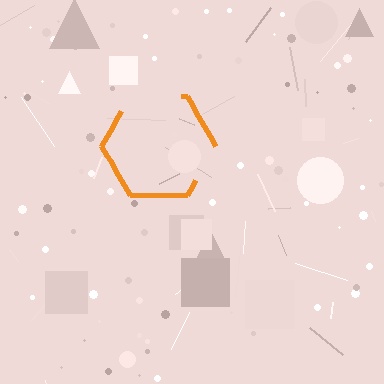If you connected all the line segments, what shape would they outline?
They would outline a hexagon.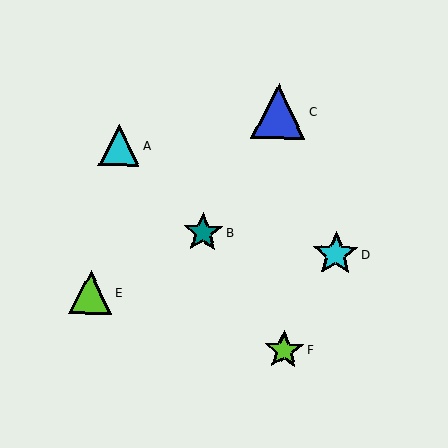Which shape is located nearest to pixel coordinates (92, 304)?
The lime triangle (labeled E) at (90, 292) is nearest to that location.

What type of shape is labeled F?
Shape F is a lime star.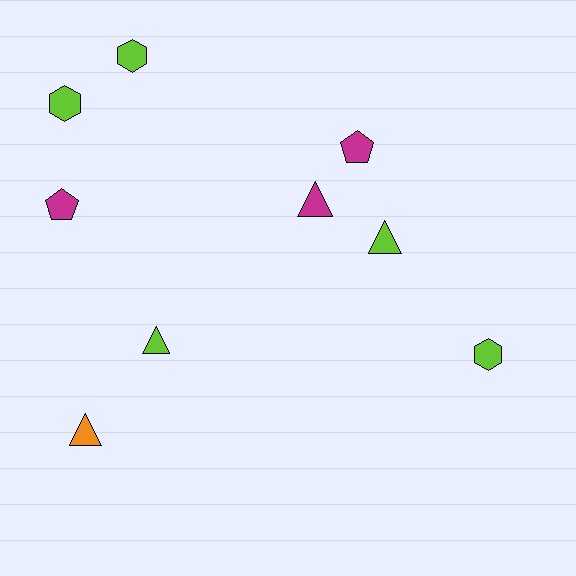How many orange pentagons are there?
There are no orange pentagons.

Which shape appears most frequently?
Triangle, with 4 objects.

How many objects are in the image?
There are 9 objects.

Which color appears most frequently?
Lime, with 5 objects.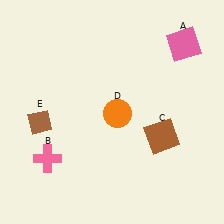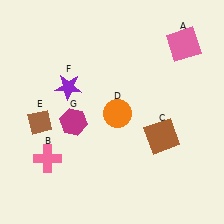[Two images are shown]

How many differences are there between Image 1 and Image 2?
There are 2 differences between the two images.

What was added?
A purple star (F), a magenta hexagon (G) were added in Image 2.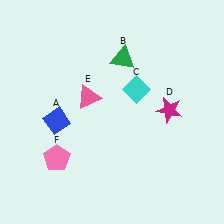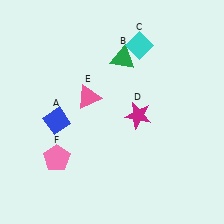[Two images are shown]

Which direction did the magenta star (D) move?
The magenta star (D) moved left.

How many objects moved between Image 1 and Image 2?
2 objects moved between the two images.